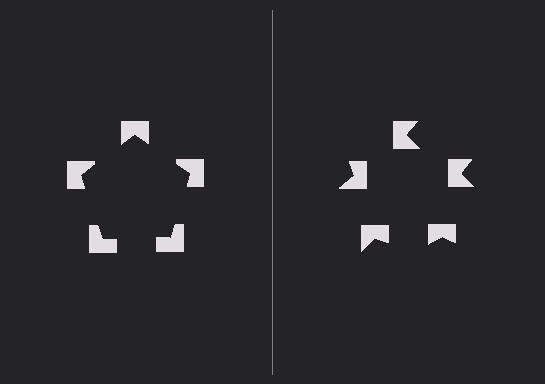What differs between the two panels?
The notched squares are positioned identically on both sides; only the wedge orientations differ. On the left they align to a pentagon; on the right they are misaligned.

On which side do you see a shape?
An illusory pentagon appears on the left side. On the right side the wedge cuts are rotated, so no coherent shape forms.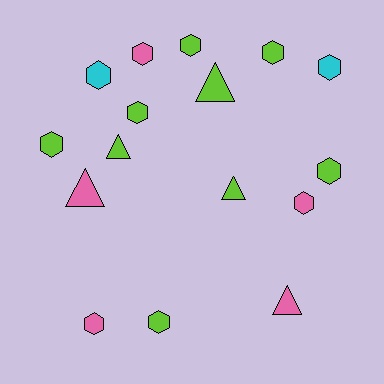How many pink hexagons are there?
There are 3 pink hexagons.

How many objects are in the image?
There are 16 objects.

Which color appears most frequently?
Lime, with 9 objects.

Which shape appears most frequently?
Hexagon, with 11 objects.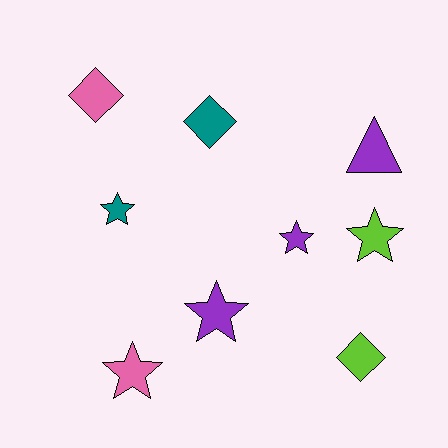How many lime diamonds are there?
There is 1 lime diamond.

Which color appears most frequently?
Purple, with 3 objects.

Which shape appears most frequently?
Star, with 5 objects.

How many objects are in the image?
There are 9 objects.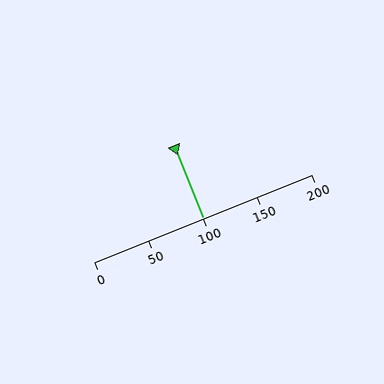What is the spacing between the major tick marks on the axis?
The major ticks are spaced 50 apart.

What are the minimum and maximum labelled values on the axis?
The axis runs from 0 to 200.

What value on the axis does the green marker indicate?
The marker indicates approximately 100.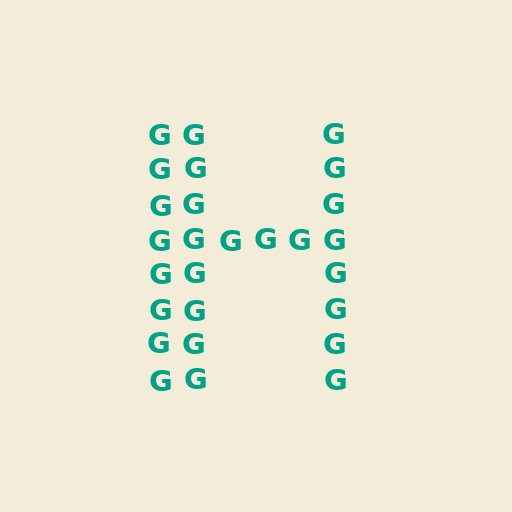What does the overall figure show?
The overall figure shows the letter H.